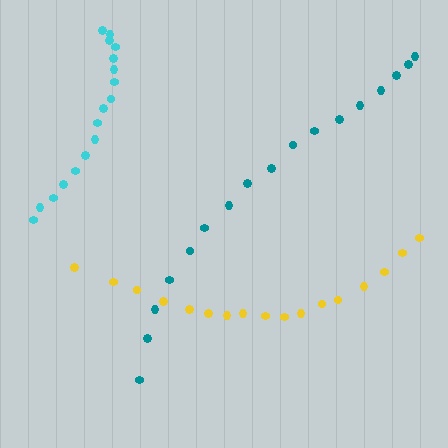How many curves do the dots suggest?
There are 3 distinct paths.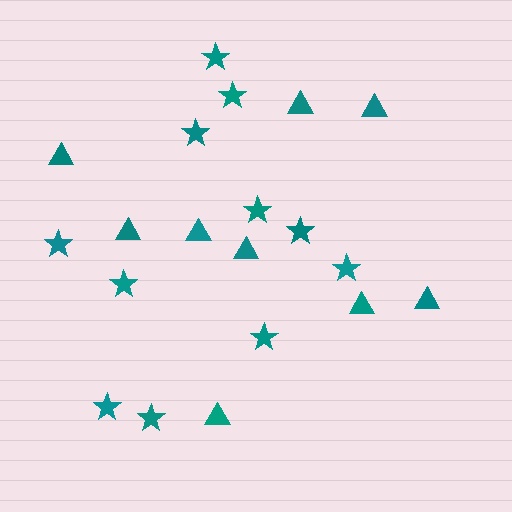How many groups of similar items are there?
There are 2 groups: one group of stars (11) and one group of triangles (9).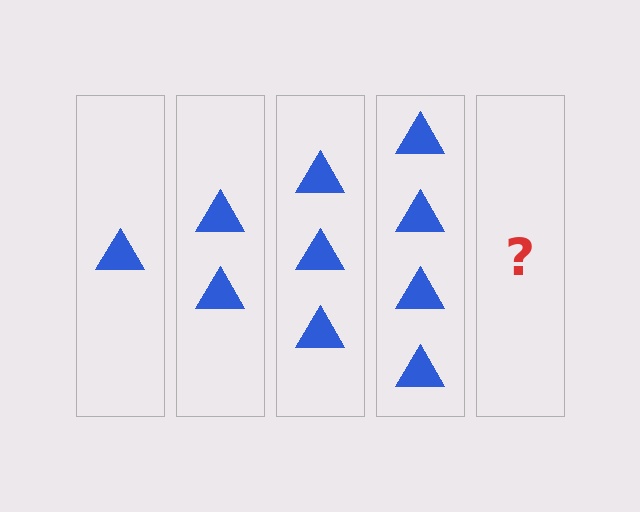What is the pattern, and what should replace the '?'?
The pattern is that each step adds one more triangle. The '?' should be 5 triangles.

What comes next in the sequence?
The next element should be 5 triangles.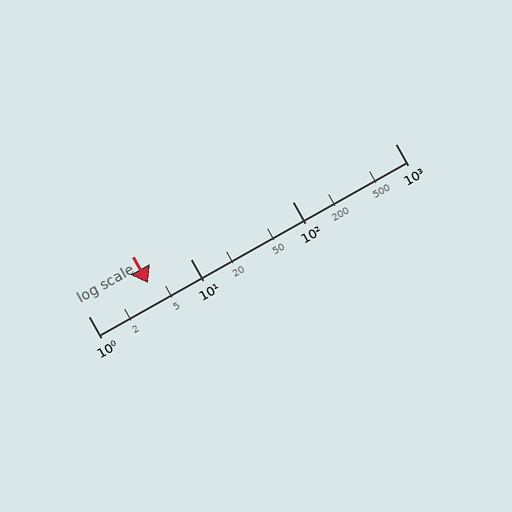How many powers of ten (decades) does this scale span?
The scale spans 3 decades, from 1 to 1000.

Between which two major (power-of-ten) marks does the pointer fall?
The pointer is between 1 and 10.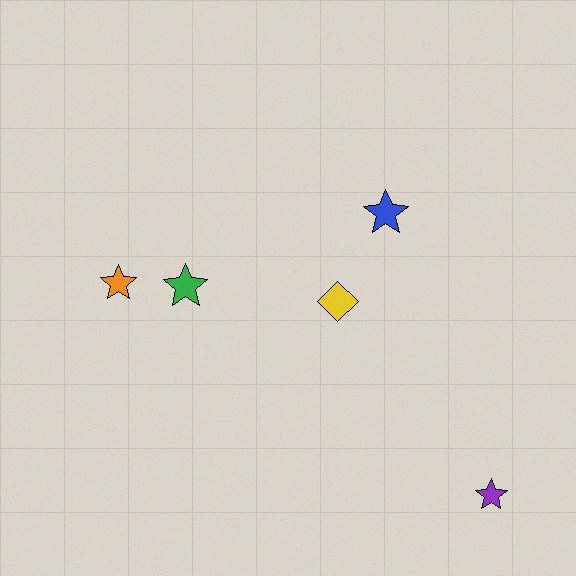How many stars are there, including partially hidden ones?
There are 4 stars.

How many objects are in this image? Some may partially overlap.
There are 5 objects.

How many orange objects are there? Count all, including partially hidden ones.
There is 1 orange object.